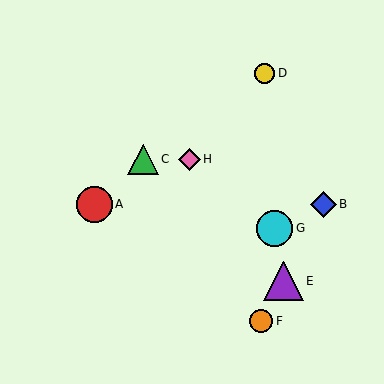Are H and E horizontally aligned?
No, H is at y≈159 and E is at y≈281.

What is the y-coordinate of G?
Object G is at y≈228.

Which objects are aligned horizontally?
Objects C, H are aligned horizontally.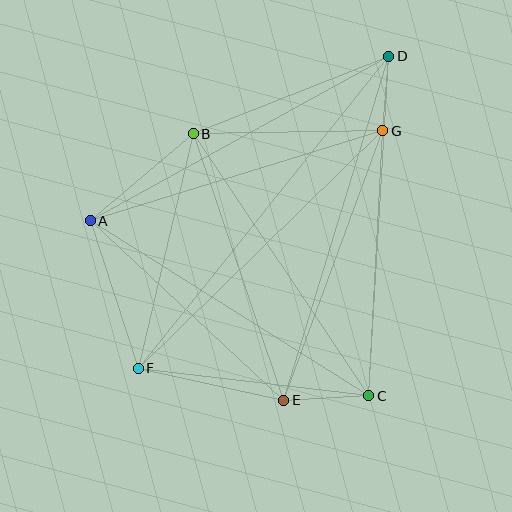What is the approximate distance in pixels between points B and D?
The distance between B and D is approximately 210 pixels.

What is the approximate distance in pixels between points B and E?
The distance between B and E is approximately 282 pixels.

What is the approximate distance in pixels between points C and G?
The distance between C and G is approximately 265 pixels.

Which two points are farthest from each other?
Points D and F are farthest from each other.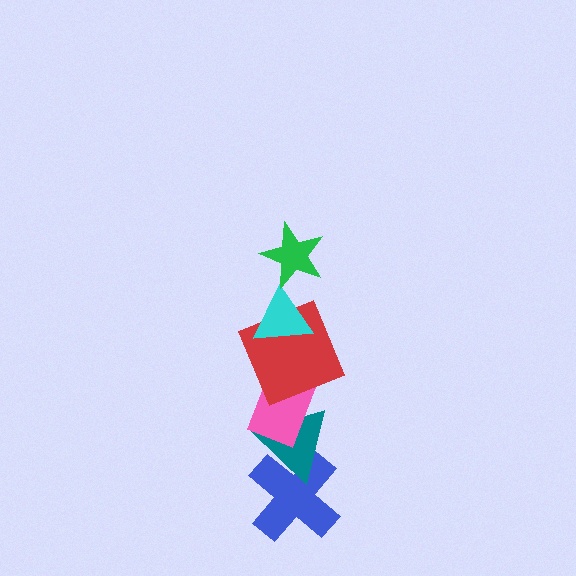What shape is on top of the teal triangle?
The pink rectangle is on top of the teal triangle.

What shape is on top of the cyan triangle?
The green star is on top of the cyan triangle.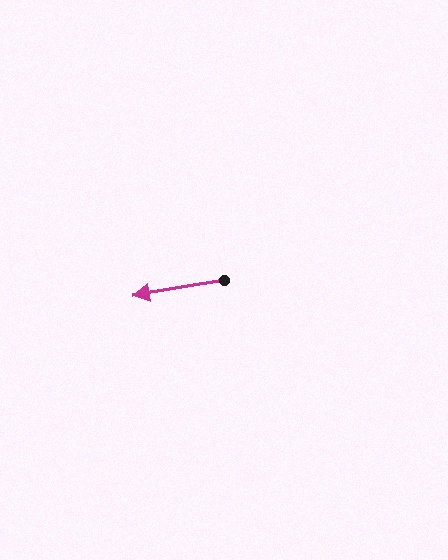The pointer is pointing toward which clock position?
Roughly 9 o'clock.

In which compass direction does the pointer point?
West.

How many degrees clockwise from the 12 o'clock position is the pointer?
Approximately 260 degrees.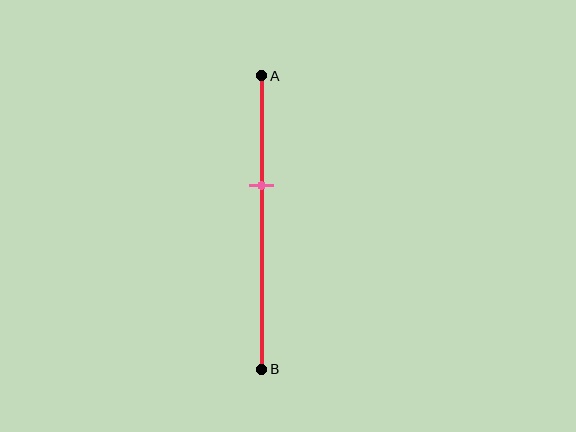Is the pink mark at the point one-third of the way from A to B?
No, the mark is at about 35% from A, not at the 33% one-third point.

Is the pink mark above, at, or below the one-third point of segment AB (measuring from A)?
The pink mark is below the one-third point of segment AB.